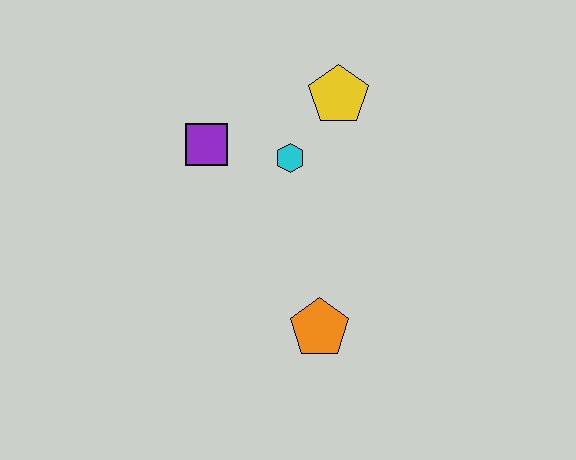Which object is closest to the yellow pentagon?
The cyan hexagon is closest to the yellow pentagon.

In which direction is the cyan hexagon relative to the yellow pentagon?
The cyan hexagon is below the yellow pentagon.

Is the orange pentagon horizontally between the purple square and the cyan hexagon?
No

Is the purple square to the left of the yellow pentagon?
Yes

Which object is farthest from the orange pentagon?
The yellow pentagon is farthest from the orange pentagon.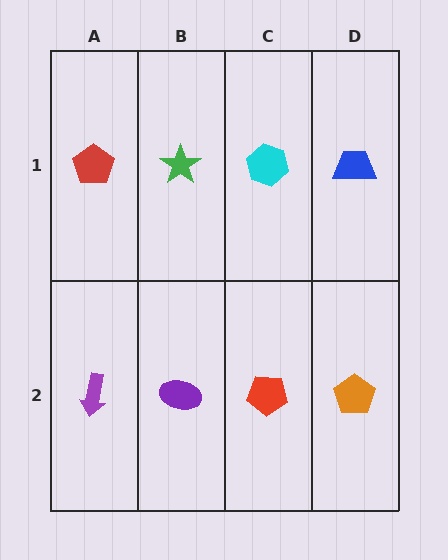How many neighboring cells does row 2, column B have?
3.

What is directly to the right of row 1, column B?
A cyan hexagon.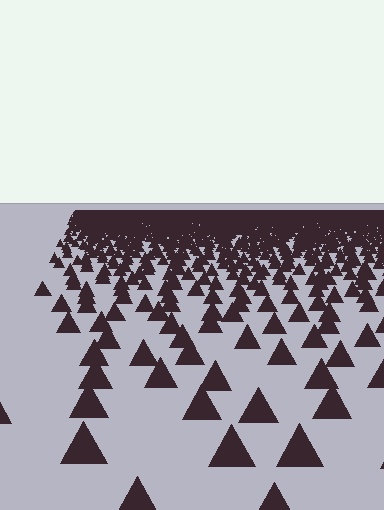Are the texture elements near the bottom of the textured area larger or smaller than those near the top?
Larger. Near the bottom, elements are closer to the viewer and appear at a bigger on-screen size.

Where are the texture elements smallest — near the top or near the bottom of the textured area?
Near the top.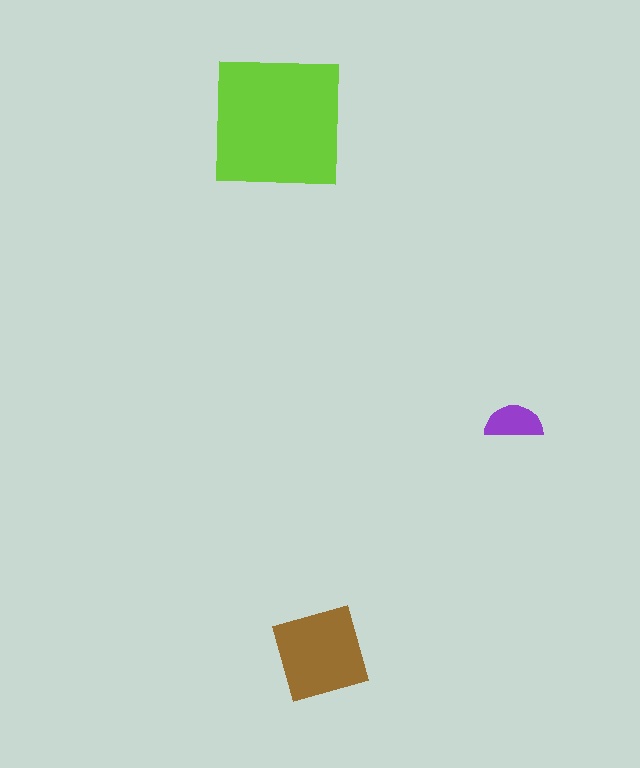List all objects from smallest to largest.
The purple semicircle, the brown diamond, the lime square.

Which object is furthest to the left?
The lime square is leftmost.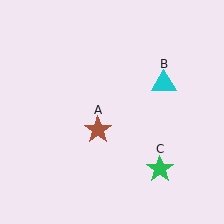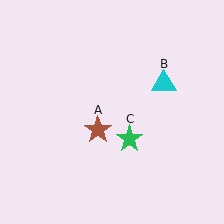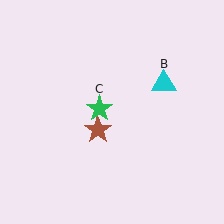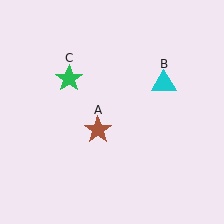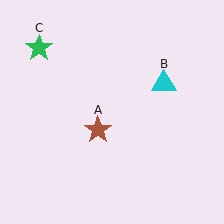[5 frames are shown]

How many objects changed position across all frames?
1 object changed position: green star (object C).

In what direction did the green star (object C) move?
The green star (object C) moved up and to the left.